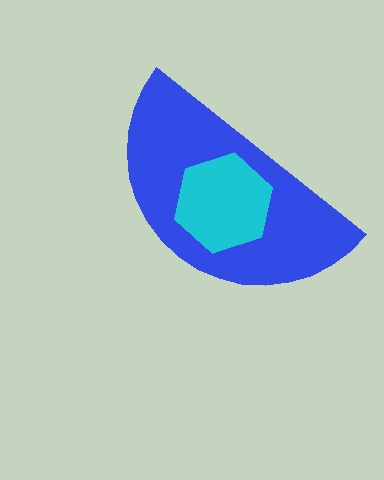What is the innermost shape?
The cyan hexagon.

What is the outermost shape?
The blue semicircle.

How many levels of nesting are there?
2.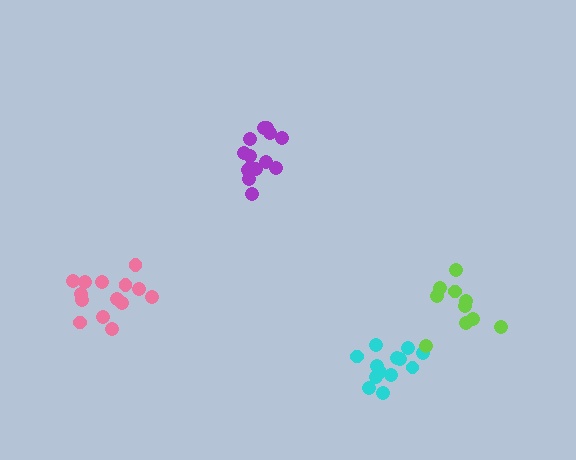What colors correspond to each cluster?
The clusters are colored: purple, pink, cyan, lime.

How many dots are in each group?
Group 1: 14 dots, Group 2: 14 dots, Group 3: 13 dots, Group 4: 10 dots (51 total).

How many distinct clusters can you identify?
There are 4 distinct clusters.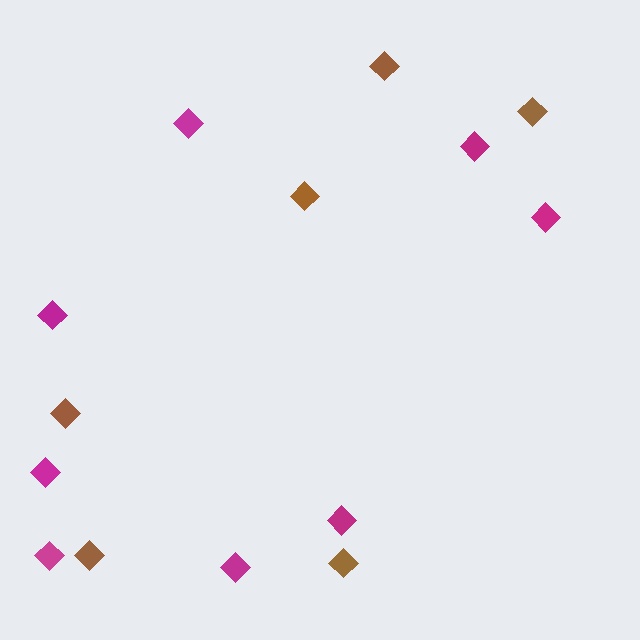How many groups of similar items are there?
There are 2 groups: one group of magenta diamonds (8) and one group of brown diamonds (6).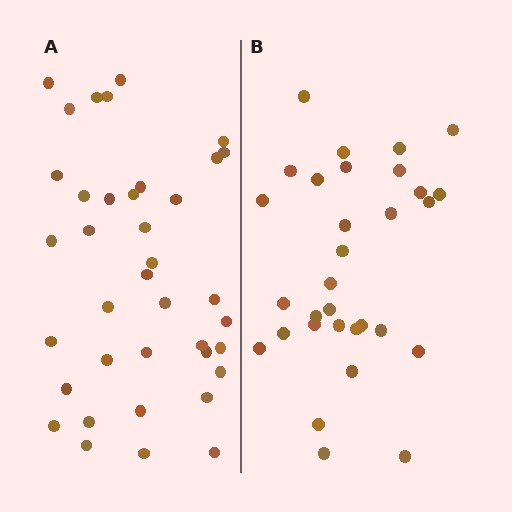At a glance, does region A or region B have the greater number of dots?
Region A (the left region) has more dots.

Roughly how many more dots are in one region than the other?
Region A has roughly 8 or so more dots than region B.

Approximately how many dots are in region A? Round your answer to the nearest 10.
About 40 dots. (The exact count is 38, which rounds to 40.)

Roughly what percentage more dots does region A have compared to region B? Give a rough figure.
About 25% more.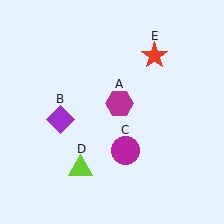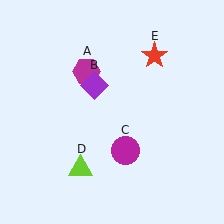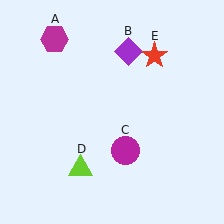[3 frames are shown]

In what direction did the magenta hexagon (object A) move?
The magenta hexagon (object A) moved up and to the left.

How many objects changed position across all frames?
2 objects changed position: magenta hexagon (object A), purple diamond (object B).